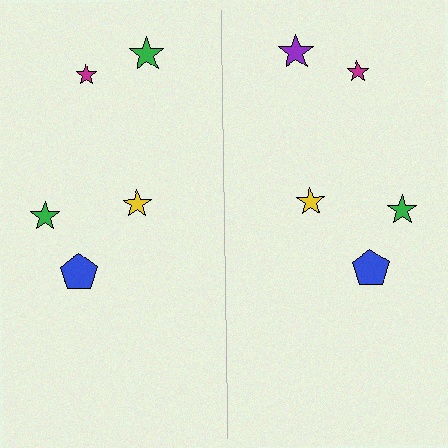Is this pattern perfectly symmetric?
No, the pattern is not perfectly symmetric. The purple star on the right side breaks the symmetry — its mirror counterpart is green.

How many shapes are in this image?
There are 10 shapes in this image.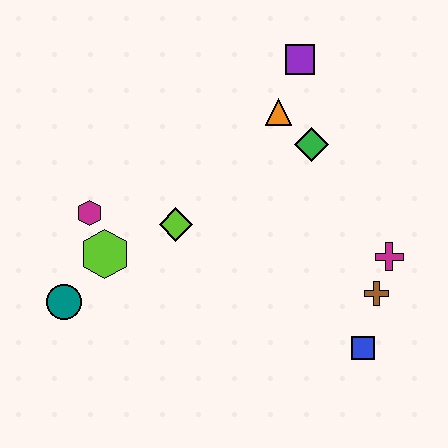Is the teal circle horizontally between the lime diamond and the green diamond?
No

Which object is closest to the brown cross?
The magenta cross is closest to the brown cross.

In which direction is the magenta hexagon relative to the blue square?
The magenta hexagon is to the left of the blue square.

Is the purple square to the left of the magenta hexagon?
No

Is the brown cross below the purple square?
Yes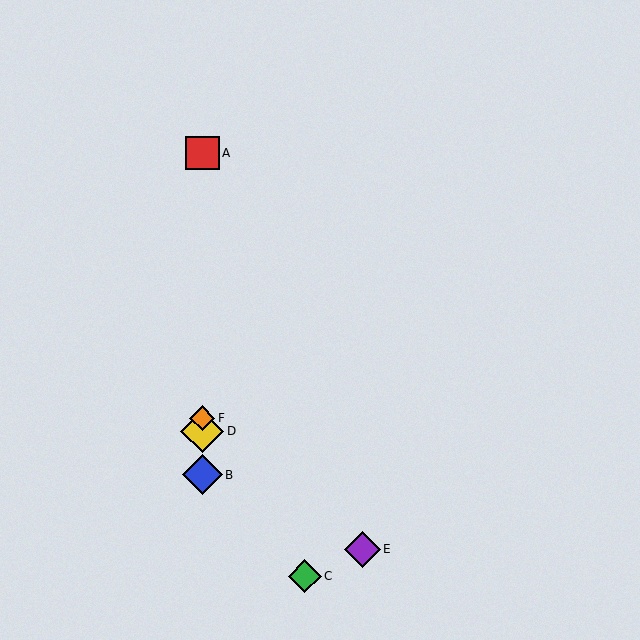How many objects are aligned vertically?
4 objects (A, B, D, F) are aligned vertically.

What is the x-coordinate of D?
Object D is at x≈202.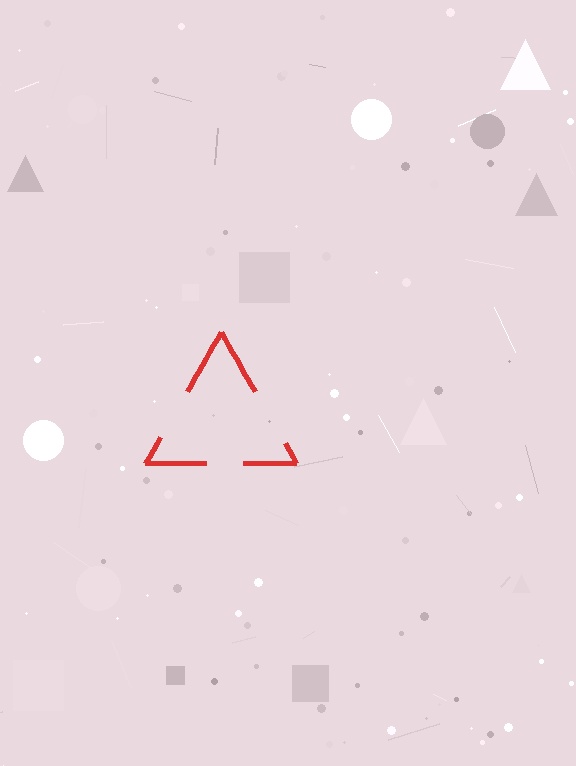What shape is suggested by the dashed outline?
The dashed outline suggests a triangle.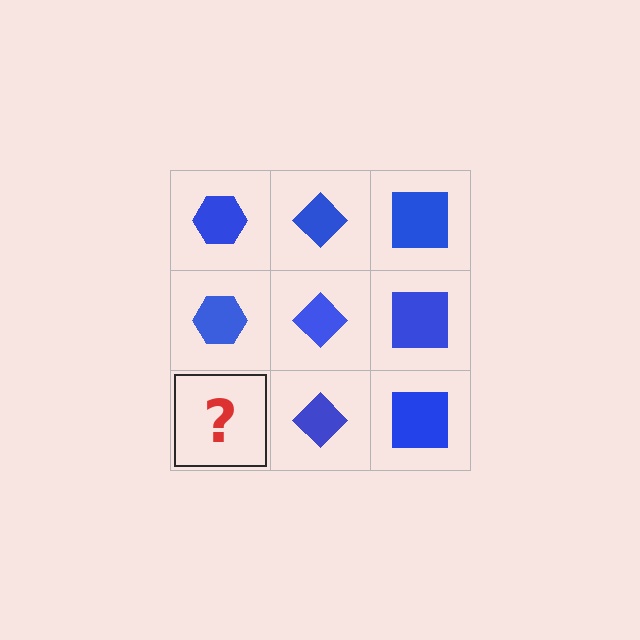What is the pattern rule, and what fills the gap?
The rule is that each column has a consistent shape. The gap should be filled with a blue hexagon.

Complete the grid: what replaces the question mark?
The question mark should be replaced with a blue hexagon.